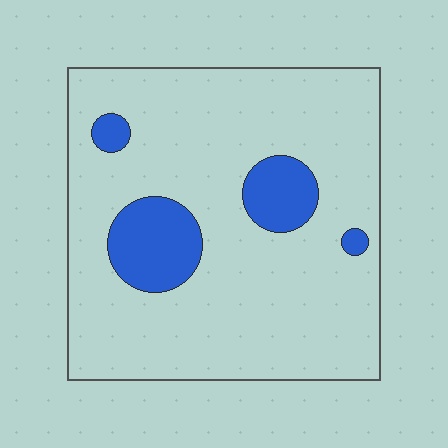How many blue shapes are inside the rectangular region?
4.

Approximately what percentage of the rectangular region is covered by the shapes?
Approximately 15%.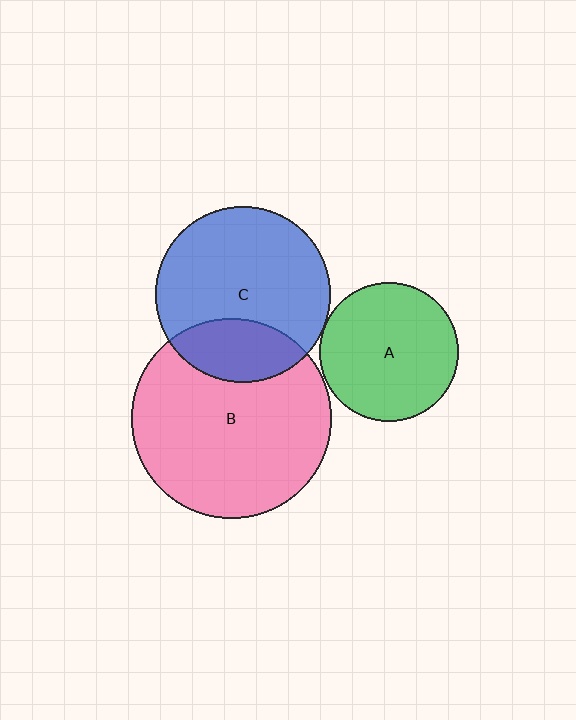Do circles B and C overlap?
Yes.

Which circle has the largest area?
Circle B (pink).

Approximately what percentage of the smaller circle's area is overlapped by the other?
Approximately 25%.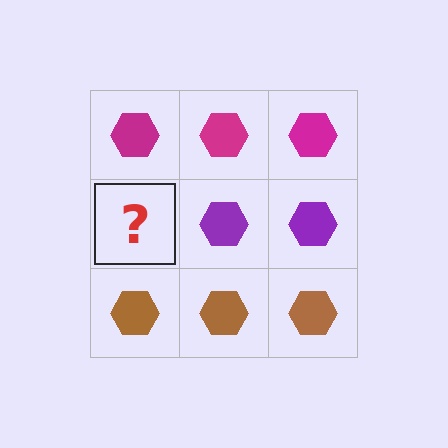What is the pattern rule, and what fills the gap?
The rule is that each row has a consistent color. The gap should be filled with a purple hexagon.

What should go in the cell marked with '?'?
The missing cell should contain a purple hexagon.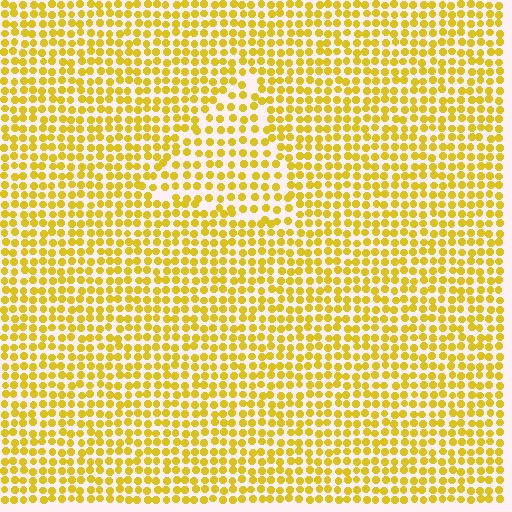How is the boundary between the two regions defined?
The boundary is defined by a change in element density (approximately 1.4x ratio). All elements are the same color, size, and shape.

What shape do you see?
I see a triangle.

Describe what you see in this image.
The image contains small yellow elements arranged at two different densities. A triangle-shaped region is visible where the elements are less densely packed than the surrounding area.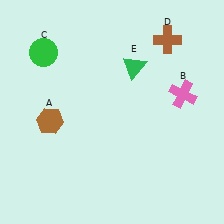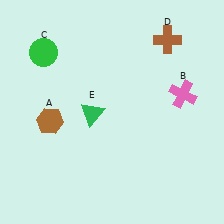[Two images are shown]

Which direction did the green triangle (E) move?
The green triangle (E) moved down.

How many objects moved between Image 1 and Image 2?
1 object moved between the two images.